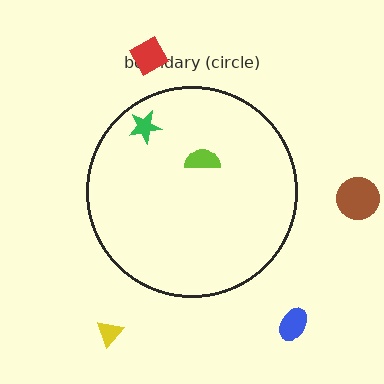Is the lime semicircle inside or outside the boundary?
Inside.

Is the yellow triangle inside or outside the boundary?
Outside.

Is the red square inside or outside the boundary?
Outside.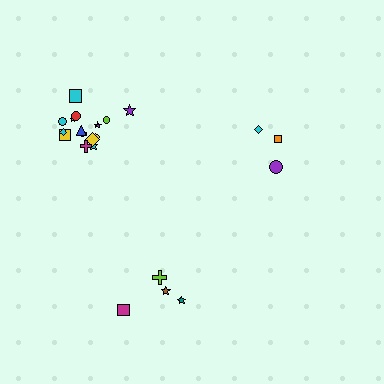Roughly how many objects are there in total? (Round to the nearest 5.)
Roughly 20 objects in total.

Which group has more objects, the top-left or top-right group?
The top-left group.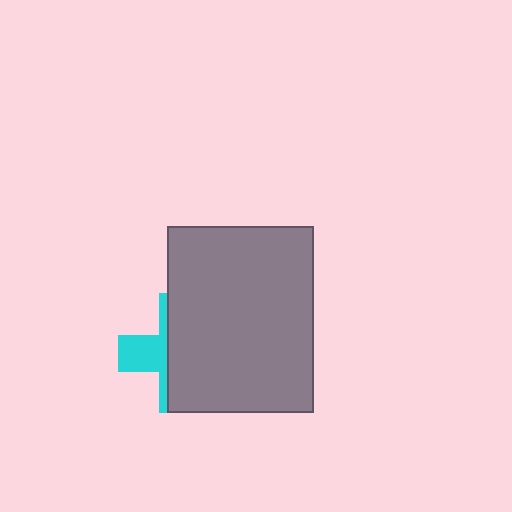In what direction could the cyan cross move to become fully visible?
The cyan cross could move left. That would shift it out from behind the gray rectangle entirely.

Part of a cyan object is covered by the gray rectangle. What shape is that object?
It is a cross.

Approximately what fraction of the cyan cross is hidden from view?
Roughly 66% of the cyan cross is hidden behind the gray rectangle.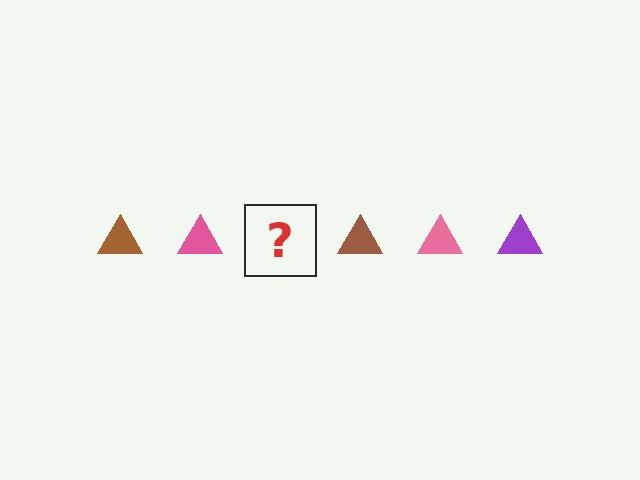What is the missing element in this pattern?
The missing element is a purple triangle.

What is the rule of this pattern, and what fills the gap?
The rule is that the pattern cycles through brown, pink, purple triangles. The gap should be filled with a purple triangle.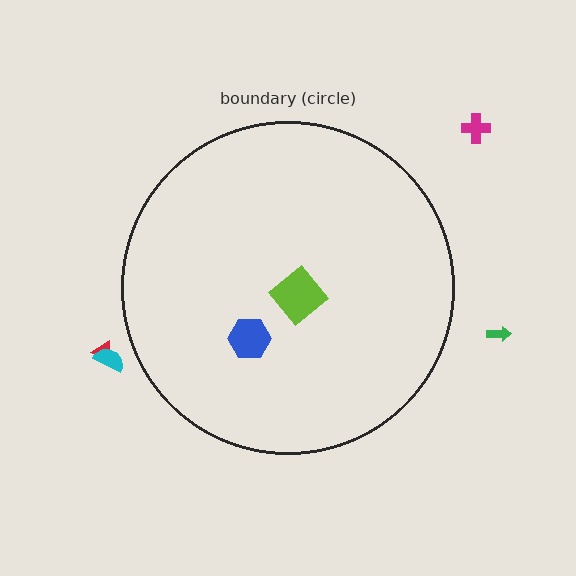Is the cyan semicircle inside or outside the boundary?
Outside.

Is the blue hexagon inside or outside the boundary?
Inside.